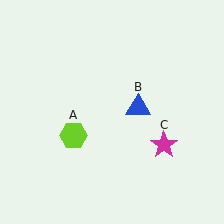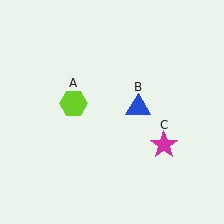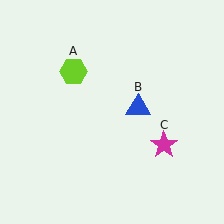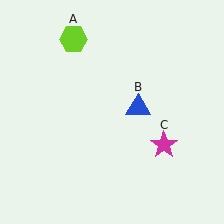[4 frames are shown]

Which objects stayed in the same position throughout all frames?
Blue triangle (object B) and magenta star (object C) remained stationary.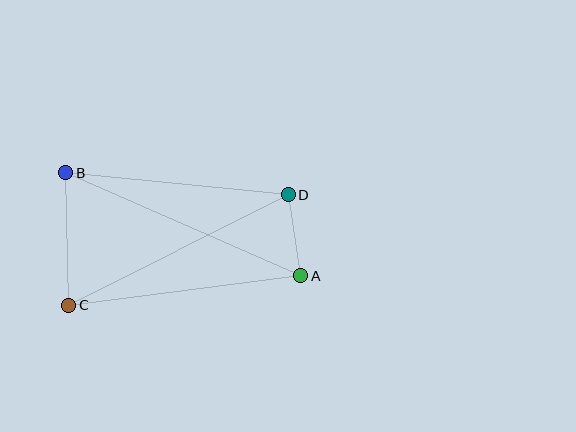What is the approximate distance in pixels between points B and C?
The distance between B and C is approximately 132 pixels.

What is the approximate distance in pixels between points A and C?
The distance between A and C is approximately 234 pixels.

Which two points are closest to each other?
Points A and D are closest to each other.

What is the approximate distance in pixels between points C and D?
The distance between C and D is approximately 246 pixels.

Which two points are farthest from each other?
Points A and B are farthest from each other.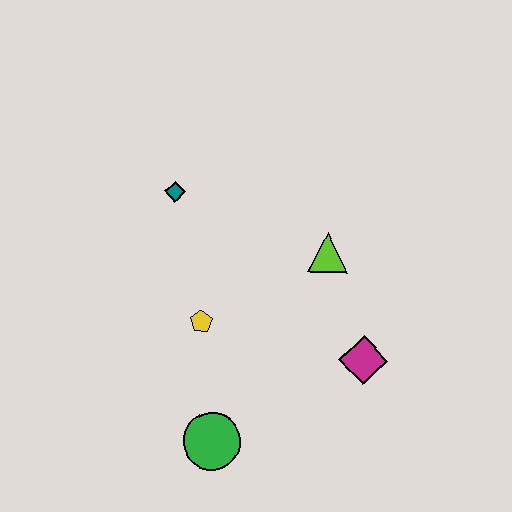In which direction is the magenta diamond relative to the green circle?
The magenta diamond is to the right of the green circle.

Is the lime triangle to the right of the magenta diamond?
No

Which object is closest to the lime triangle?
The magenta diamond is closest to the lime triangle.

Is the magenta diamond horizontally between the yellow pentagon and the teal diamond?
No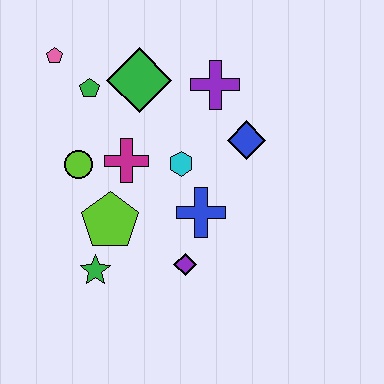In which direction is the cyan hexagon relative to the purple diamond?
The cyan hexagon is above the purple diamond.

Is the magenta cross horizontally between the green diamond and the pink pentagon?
Yes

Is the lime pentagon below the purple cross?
Yes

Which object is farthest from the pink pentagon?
The purple diamond is farthest from the pink pentagon.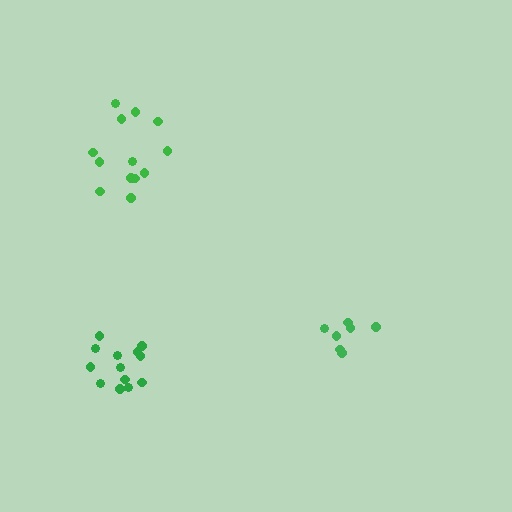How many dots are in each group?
Group 1: 7 dots, Group 2: 13 dots, Group 3: 13 dots (33 total).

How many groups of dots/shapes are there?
There are 3 groups.